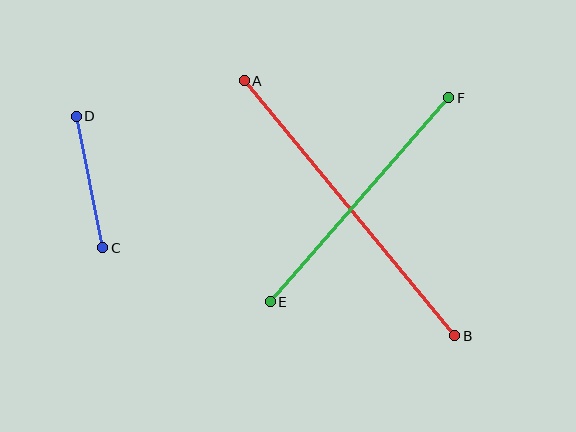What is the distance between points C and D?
The distance is approximately 134 pixels.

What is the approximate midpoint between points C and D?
The midpoint is at approximately (89, 182) pixels.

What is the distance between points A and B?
The distance is approximately 330 pixels.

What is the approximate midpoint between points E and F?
The midpoint is at approximately (359, 200) pixels.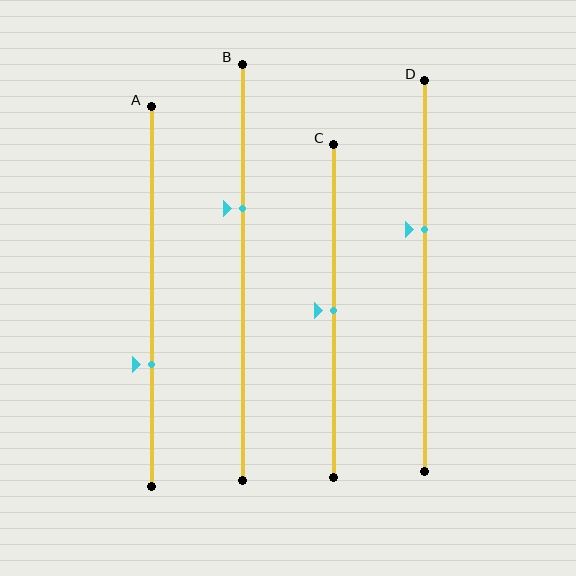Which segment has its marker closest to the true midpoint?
Segment C has its marker closest to the true midpoint.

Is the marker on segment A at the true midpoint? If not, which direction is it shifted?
No, the marker on segment A is shifted downward by about 18% of the segment length.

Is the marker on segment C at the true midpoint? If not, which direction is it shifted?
Yes, the marker on segment C is at the true midpoint.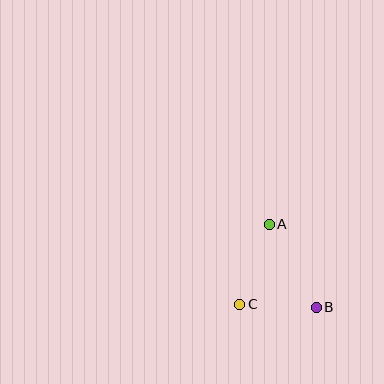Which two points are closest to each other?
Points B and C are closest to each other.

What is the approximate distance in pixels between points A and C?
The distance between A and C is approximately 86 pixels.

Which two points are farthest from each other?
Points A and B are farthest from each other.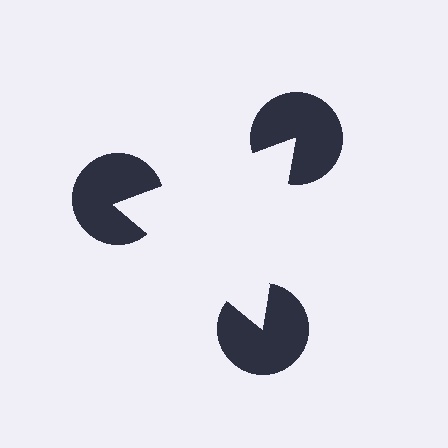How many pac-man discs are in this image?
There are 3 — one at each vertex of the illusory triangle.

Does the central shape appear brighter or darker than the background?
It typically appears slightly brighter than the background, even though no actual brightness change is drawn.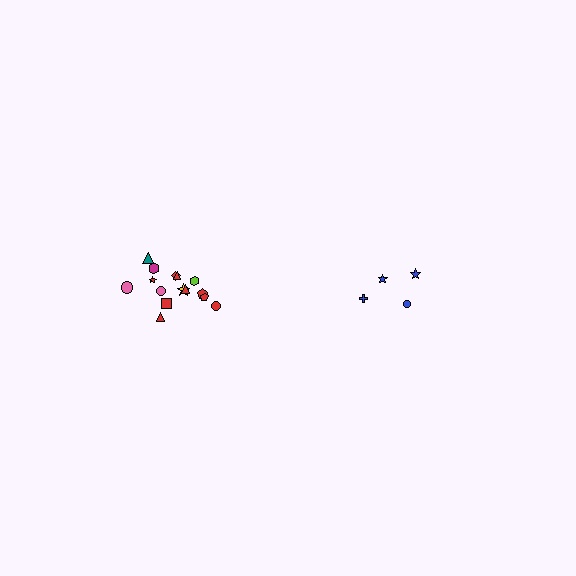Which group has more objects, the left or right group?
The left group.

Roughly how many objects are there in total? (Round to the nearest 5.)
Roughly 20 objects in total.